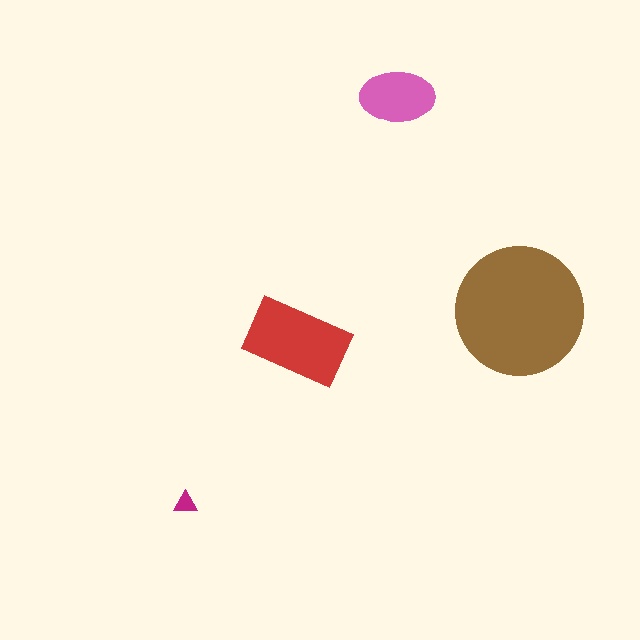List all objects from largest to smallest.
The brown circle, the red rectangle, the pink ellipse, the magenta triangle.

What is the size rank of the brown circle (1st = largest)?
1st.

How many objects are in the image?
There are 4 objects in the image.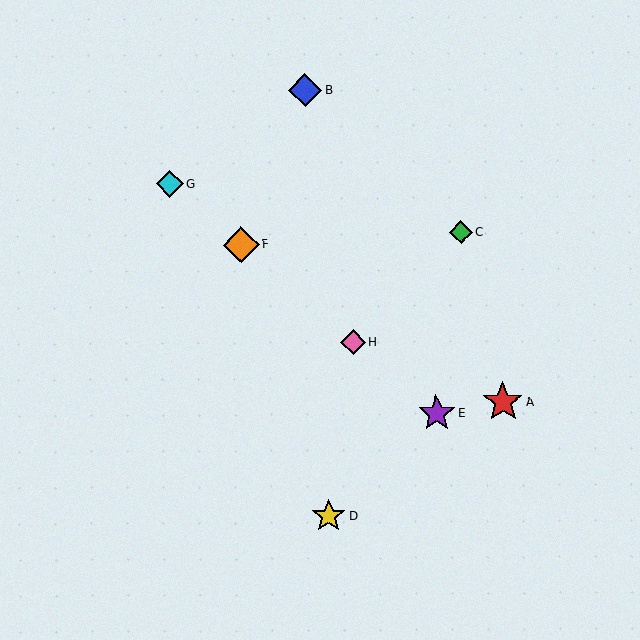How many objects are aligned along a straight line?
4 objects (E, F, G, H) are aligned along a straight line.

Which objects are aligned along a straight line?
Objects E, F, G, H are aligned along a straight line.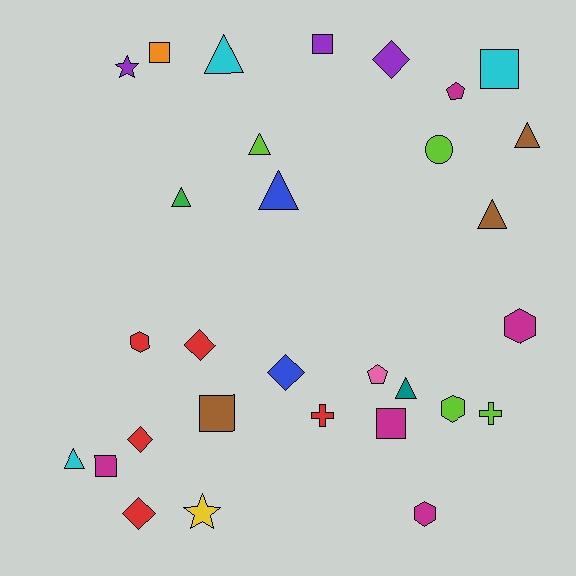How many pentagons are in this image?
There are 2 pentagons.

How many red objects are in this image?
There are 5 red objects.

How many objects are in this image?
There are 30 objects.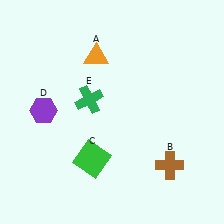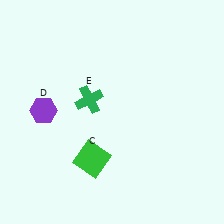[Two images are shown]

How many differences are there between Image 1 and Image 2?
There are 2 differences between the two images.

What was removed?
The orange triangle (A), the brown cross (B) were removed in Image 2.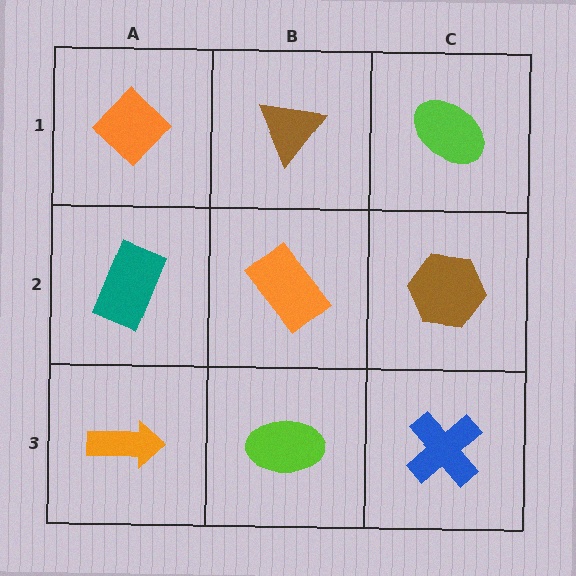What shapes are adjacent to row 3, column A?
A teal rectangle (row 2, column A), a lime ellipse (row 3, column B).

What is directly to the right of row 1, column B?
A lime ellipse.